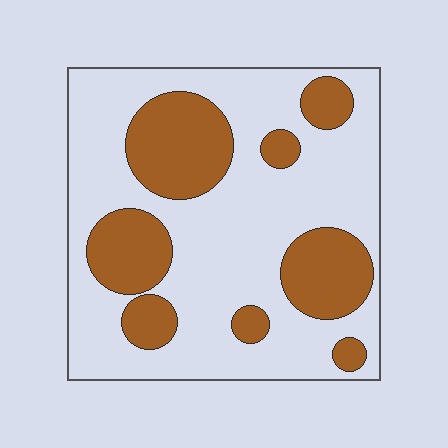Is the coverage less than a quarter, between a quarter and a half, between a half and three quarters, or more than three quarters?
Between a quarter and a half.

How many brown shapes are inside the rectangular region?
8.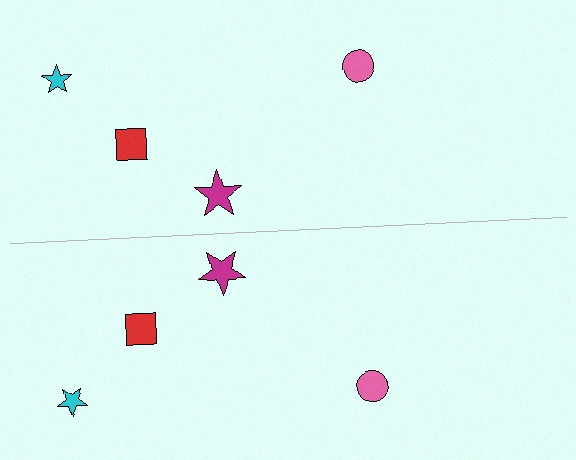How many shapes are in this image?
There are 8 shapes in this image.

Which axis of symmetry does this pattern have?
The pattern has a horizontal axis of symmetry running through the center of the image.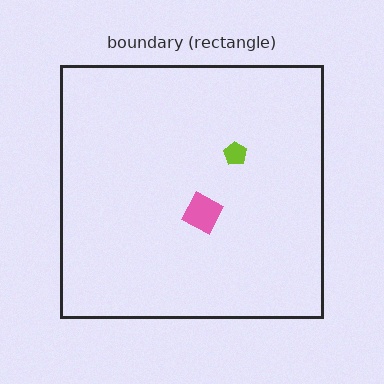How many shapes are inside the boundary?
2 inside, 0 outside.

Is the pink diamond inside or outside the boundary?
Inside.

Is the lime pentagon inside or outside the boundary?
Inside.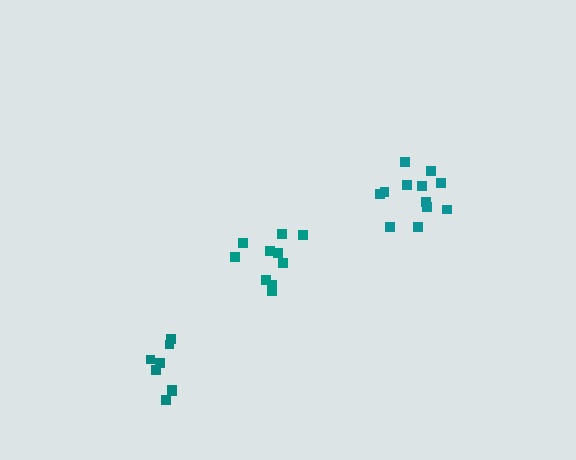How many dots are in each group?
Group 1: 8 dots, Group 2: 12 dots, Group 3: 10 dots (30 total).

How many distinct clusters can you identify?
There are 3 distinct clusters.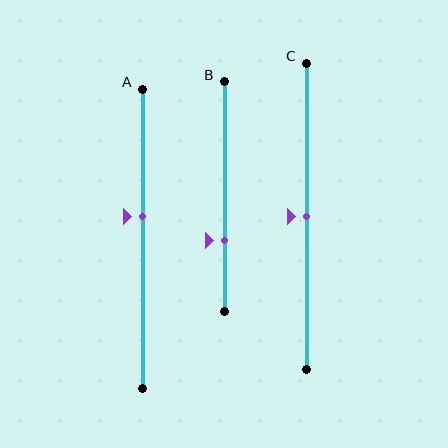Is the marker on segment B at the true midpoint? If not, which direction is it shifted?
No, the marker on segment B is shifted downward by about 19% of the segment length.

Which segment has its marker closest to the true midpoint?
Segment C has its marker closest to the true midpoint.